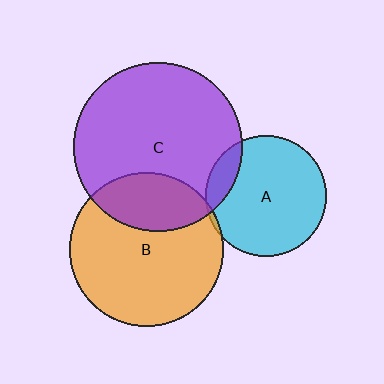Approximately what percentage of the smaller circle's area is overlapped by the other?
Approximately 15%.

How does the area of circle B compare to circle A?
Approximately 1.6 times.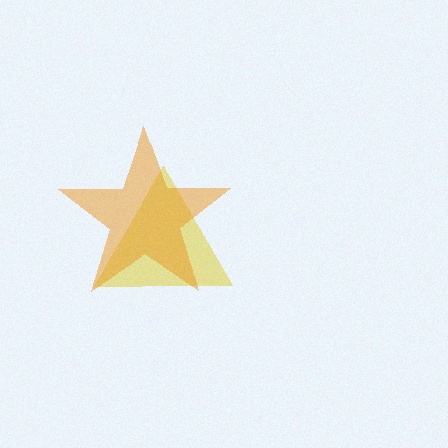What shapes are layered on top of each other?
The layered shapes are: a yellow triangle, an orange star.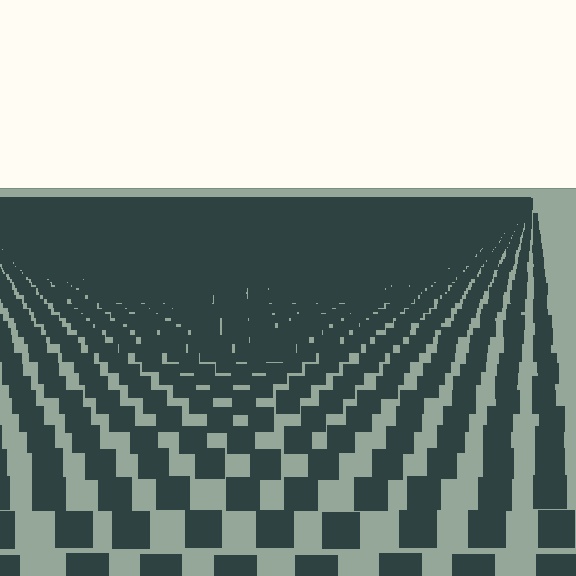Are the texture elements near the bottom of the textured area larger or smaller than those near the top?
Larger. Near the bottom, elements are closer to the viewer and appear at a bigger on-screen size.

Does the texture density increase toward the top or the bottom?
Density increases toward the top.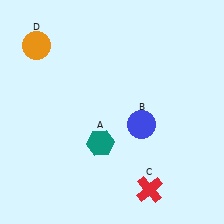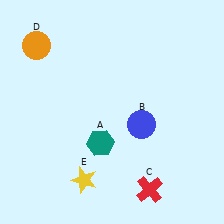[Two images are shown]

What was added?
A yellow star (E) was added in Image 2.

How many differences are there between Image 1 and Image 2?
There is 1 difference between the two images.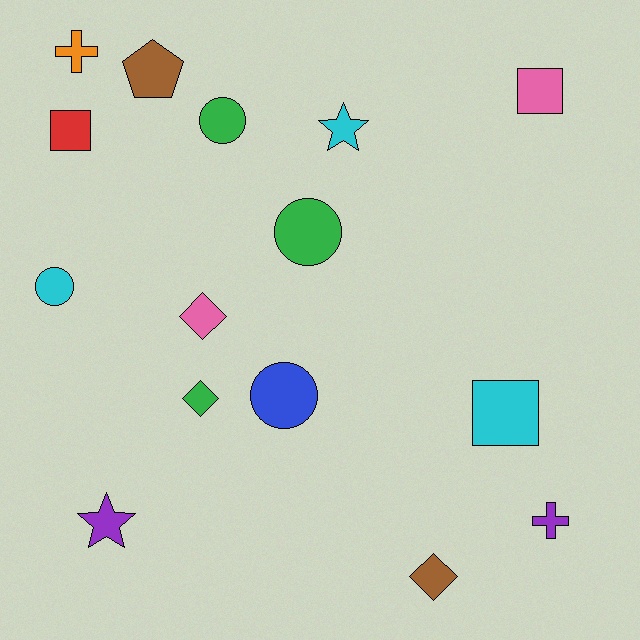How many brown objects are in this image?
There are 2 brown objects.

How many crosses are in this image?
There are 2 crosses.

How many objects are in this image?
There are 15 objects.